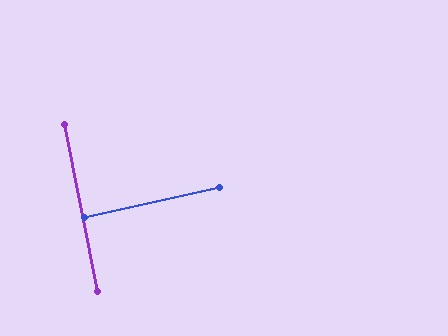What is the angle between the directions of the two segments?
Approximately 89 degrees.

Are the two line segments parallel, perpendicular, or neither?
Perpendicular — they meet at approximately 89°.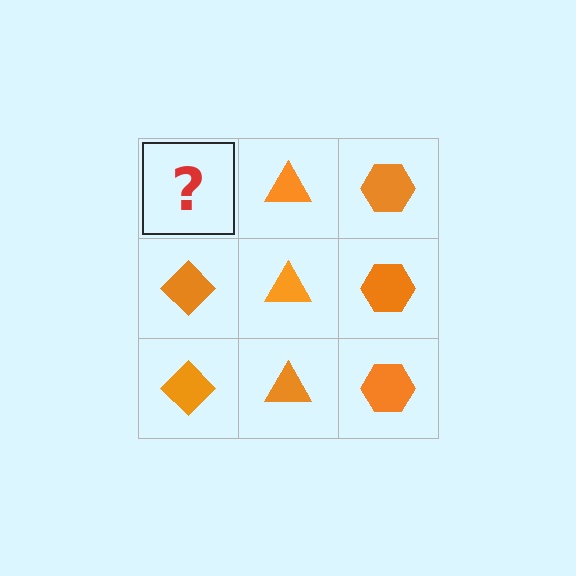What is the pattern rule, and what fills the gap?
The rule is that each column has a consistent shape. The gap should be filled with an orange diamond.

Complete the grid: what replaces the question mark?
The question mark should be replaced with an orange diamond.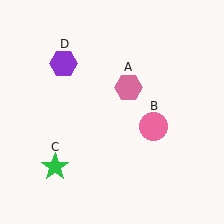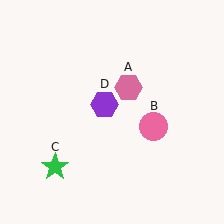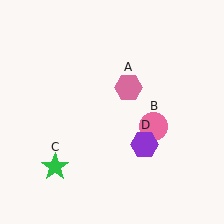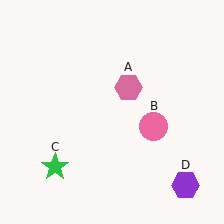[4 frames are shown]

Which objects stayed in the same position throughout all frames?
Pink hexagon (object A) and pink circle (object B) and green star (object C) remained stationary.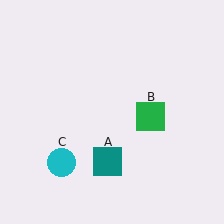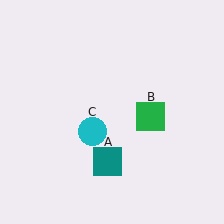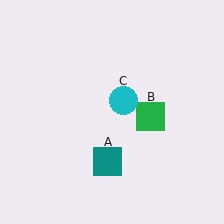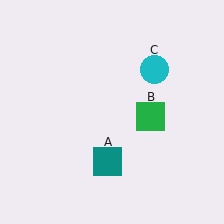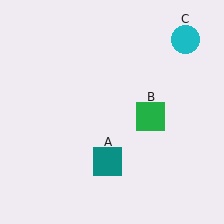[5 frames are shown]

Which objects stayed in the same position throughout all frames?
Teal square (object A) and green square (object B) remained stationary.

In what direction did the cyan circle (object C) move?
The cyan circle (object C) moved up and to the right.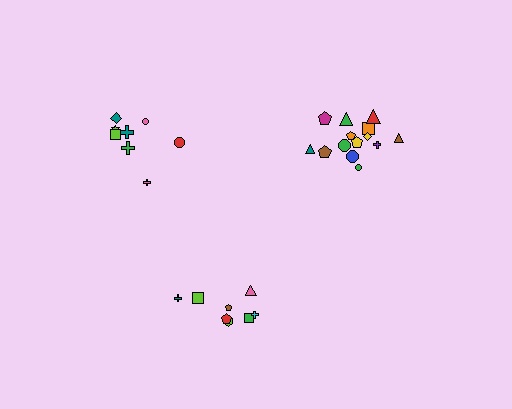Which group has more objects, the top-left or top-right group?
The top-right group.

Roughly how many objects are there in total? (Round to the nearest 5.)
Roughly 30 objects in total.